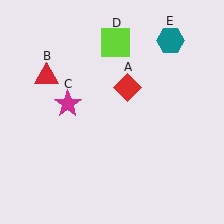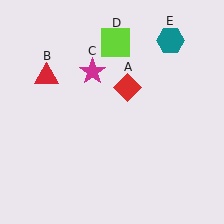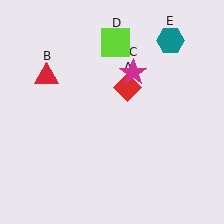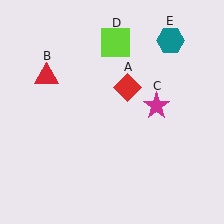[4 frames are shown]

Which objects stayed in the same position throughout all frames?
Red diamond (object A) and red triangle (object B) and lime square (object D) and teal hexagon (object E) remained stationary.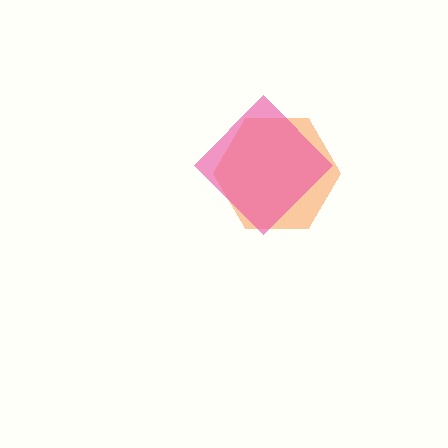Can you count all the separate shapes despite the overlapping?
Yes, there are 2 separate shapes.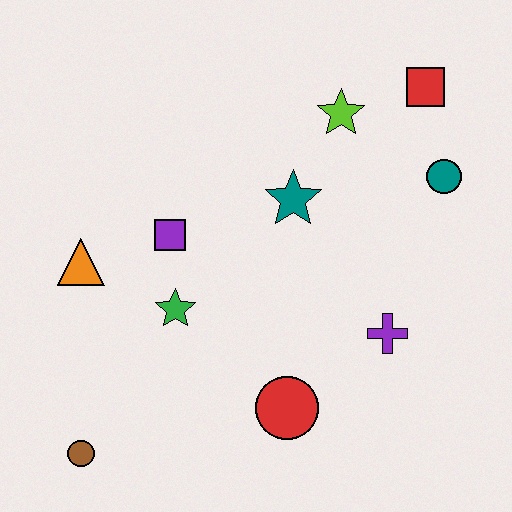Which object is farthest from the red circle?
The red square is farthest from the red circle.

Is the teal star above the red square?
No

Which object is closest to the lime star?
The red square is closest to the lime star.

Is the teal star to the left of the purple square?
No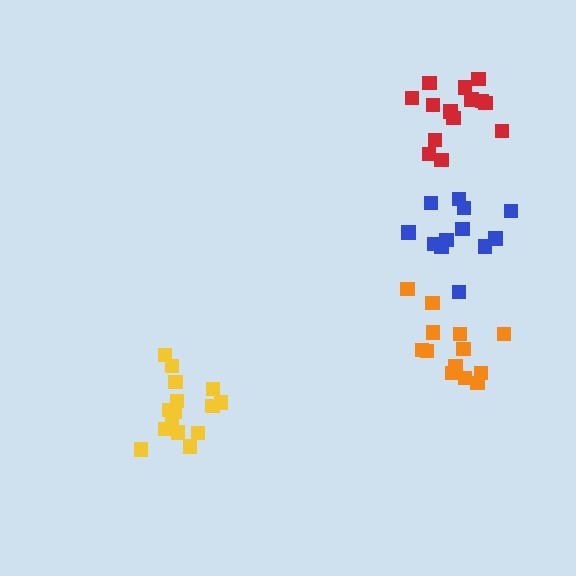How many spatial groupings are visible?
There are 4 spatial groupings.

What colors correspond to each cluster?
The clusters are colored: red, blue, yellow, orange.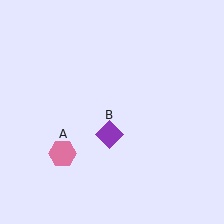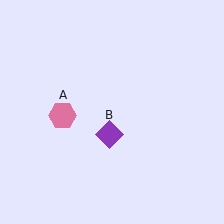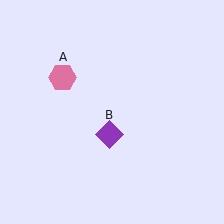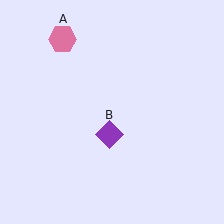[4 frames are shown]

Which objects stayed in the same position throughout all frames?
Purple diamond (object B) remained stationary.